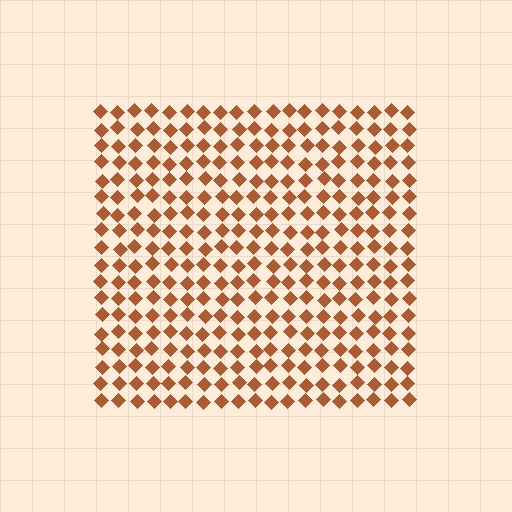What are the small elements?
The small elements are diamonds.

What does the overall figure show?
The overall figure shows a square.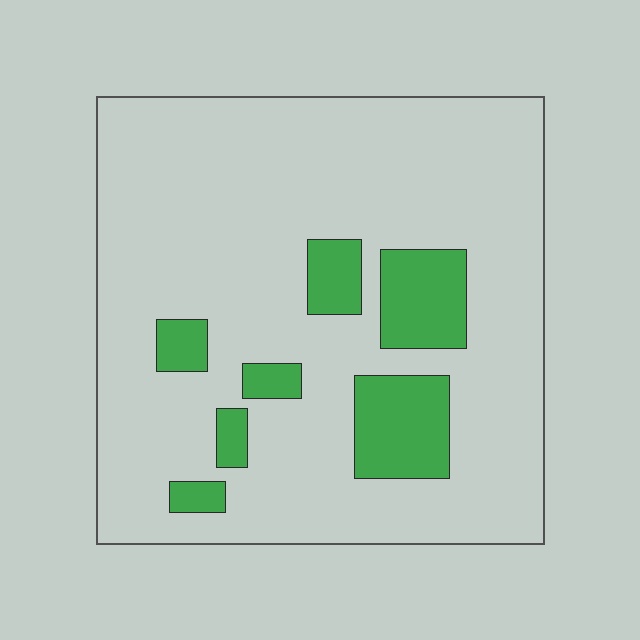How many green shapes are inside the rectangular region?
7.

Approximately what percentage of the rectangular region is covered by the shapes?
Approximately 15%.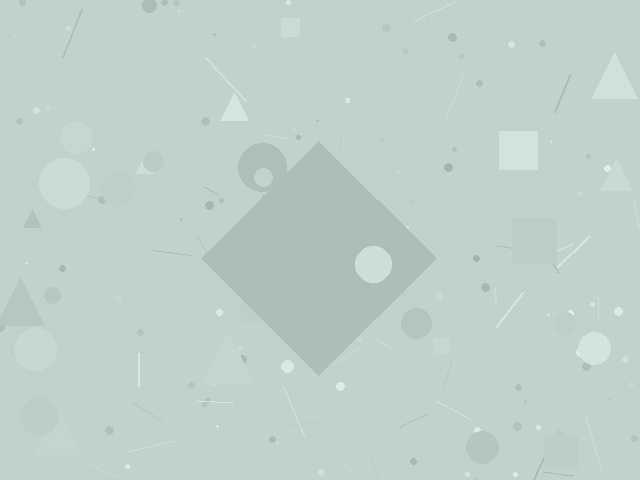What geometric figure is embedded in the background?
A diamond is embedded in the background.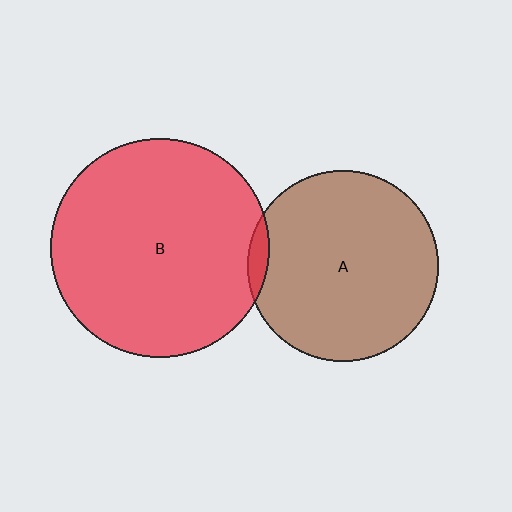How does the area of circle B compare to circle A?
Approximately 1.3 times.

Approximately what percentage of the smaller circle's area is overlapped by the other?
Approximately 5%.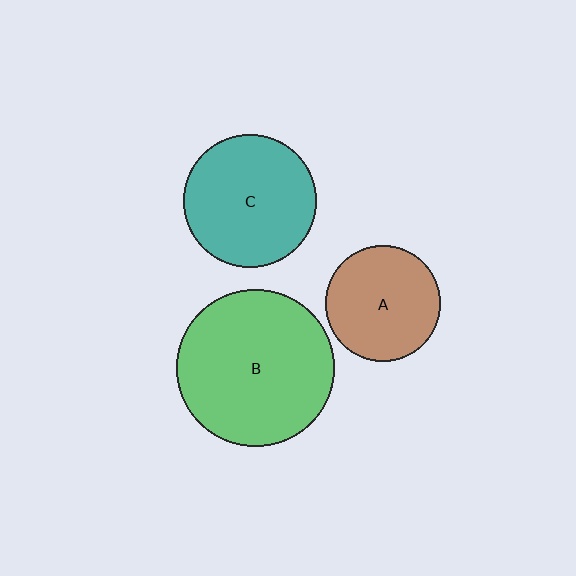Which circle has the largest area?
Circle B (green).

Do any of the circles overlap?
No, none of the circles overlap.